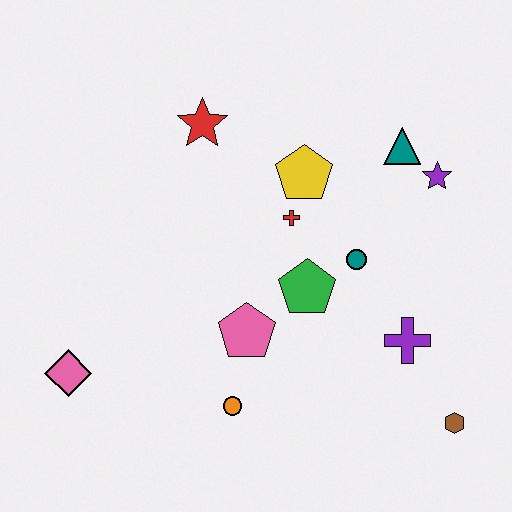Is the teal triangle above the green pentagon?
Yes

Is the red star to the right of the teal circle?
No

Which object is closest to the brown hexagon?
The purple cross is closest to the brown hexagon.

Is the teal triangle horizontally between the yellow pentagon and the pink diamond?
No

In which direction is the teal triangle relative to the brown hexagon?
The teal triangle is above the brown hexagon.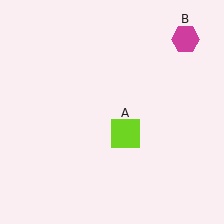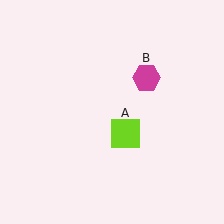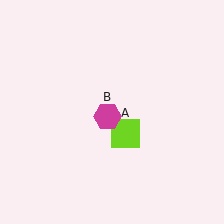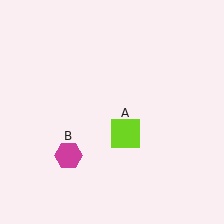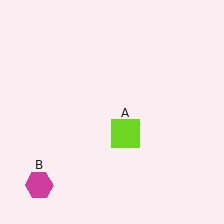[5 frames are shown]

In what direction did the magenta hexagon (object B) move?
The magenta hexagon (object B) moved down and to the left.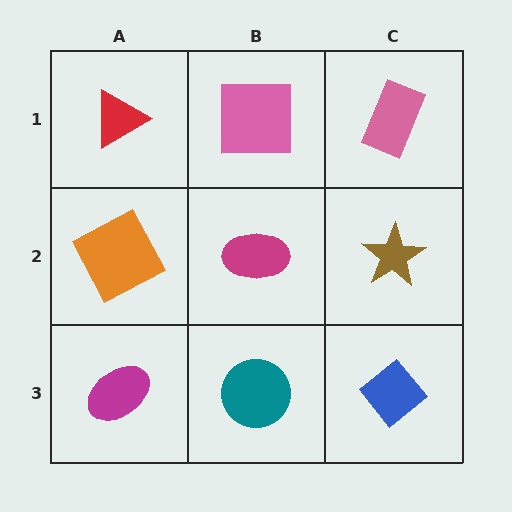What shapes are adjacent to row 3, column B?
A magenta ellipse (row 2, column B), a magenta ellipse (row 3, column A), a blue diamond (row 3, column C).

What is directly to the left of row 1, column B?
A red triangle.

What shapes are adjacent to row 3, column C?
A brown star (row 2, column C), a teal circle (row 3, column B).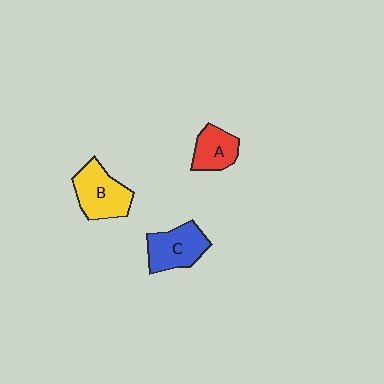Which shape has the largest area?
Shape B (yellow).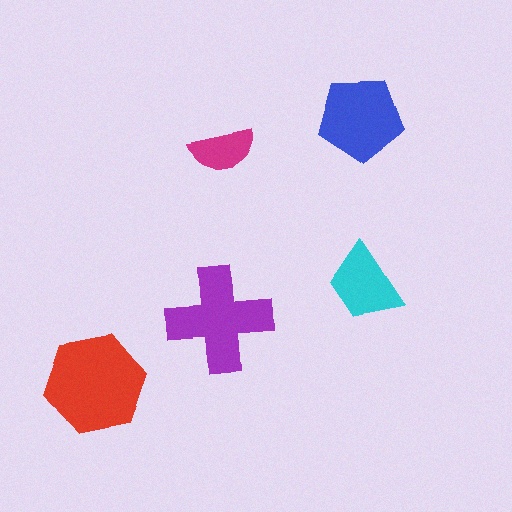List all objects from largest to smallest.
The red hexagon, the purple cross, the blue pentagon, the cyan trapezoid, the magenta semicircle.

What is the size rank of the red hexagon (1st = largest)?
1st.